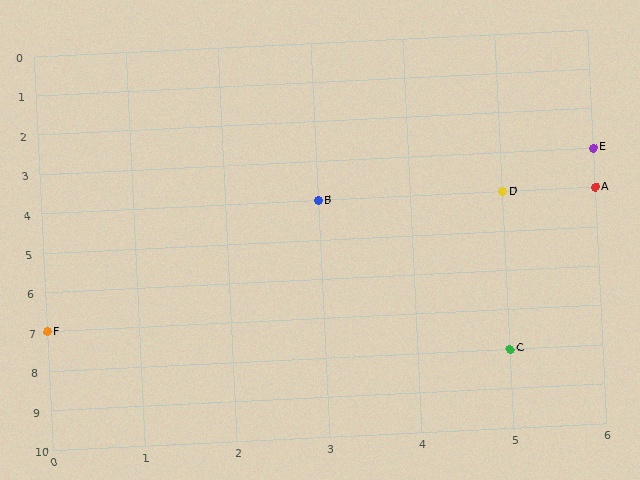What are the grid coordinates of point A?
Point A is at grid coordinates (6, 4).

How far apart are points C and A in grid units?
Points C and A are 1 column and 4 rows apart (about 4.1 grid units diagonally).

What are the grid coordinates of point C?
Point C is at grid coordinates (5, 8).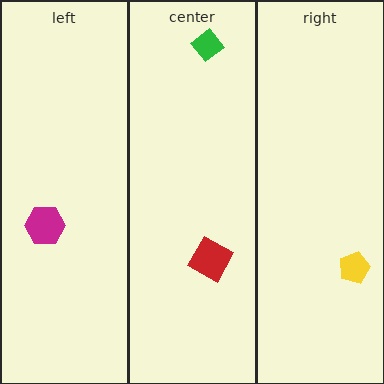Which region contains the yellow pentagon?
The right region.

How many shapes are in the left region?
1.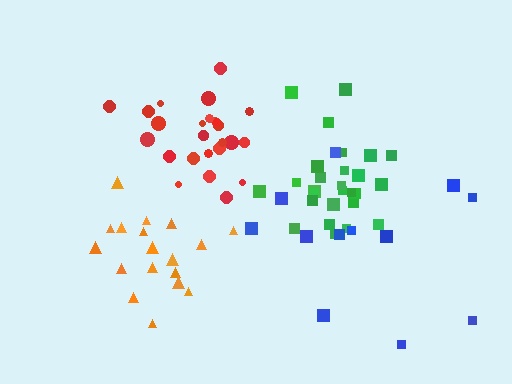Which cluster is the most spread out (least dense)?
Blue.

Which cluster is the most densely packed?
Red.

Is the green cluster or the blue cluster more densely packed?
Green.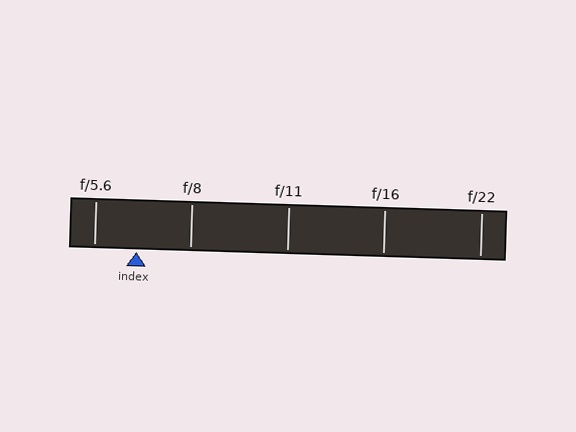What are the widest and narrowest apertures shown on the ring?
The widest aperture shown is f/5.6 and the narrowest is f/22.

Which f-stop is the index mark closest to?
The index mark is closest to f/5.6.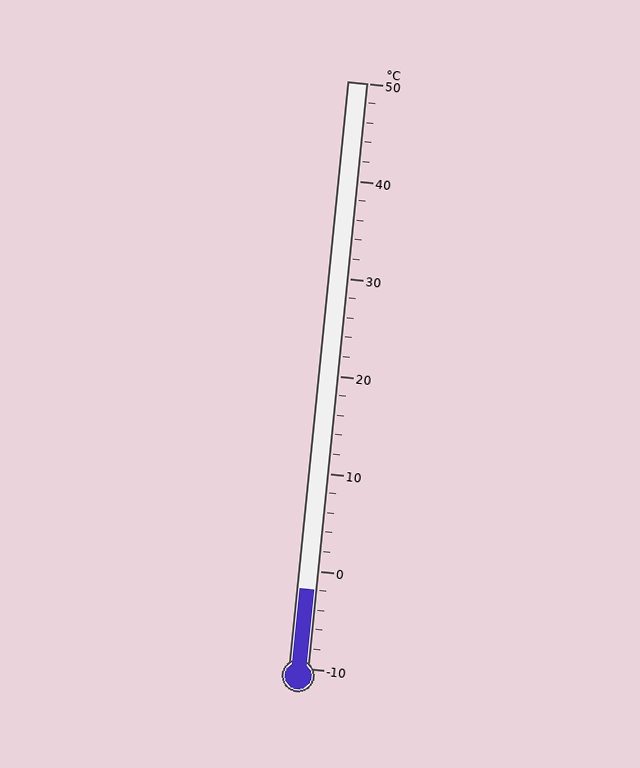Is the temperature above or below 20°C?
The temperature is below 20°C.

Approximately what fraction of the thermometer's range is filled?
The thermometer is filled to approximately 15% of its range.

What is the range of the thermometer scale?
The thermometer scale ranges from -10°C to 50°C.